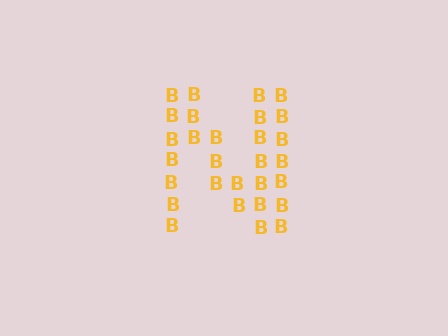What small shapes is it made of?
It is made of small letter B's.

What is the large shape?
The large shape is the letter N.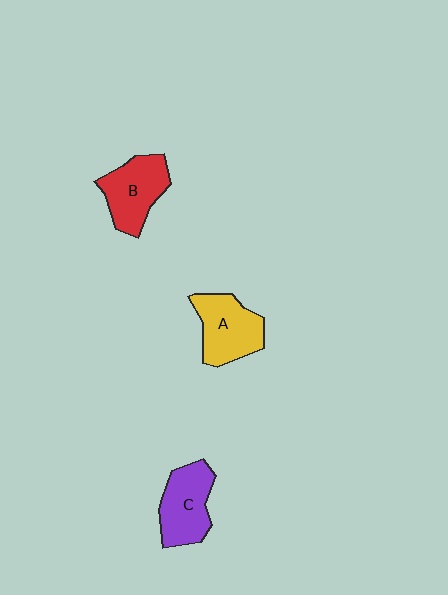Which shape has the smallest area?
Shape C (purple).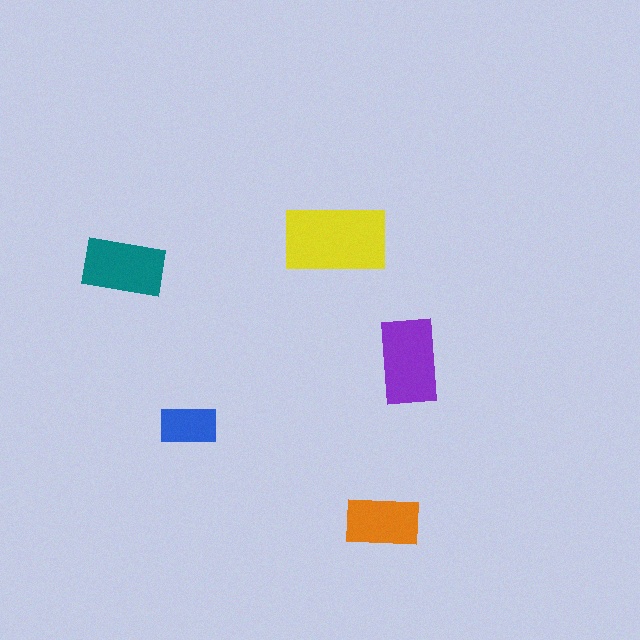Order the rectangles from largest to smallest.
the yellow one, the purple one, the teal one, the orange one, the blue one.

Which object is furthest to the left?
The teal rectangle is leftmost.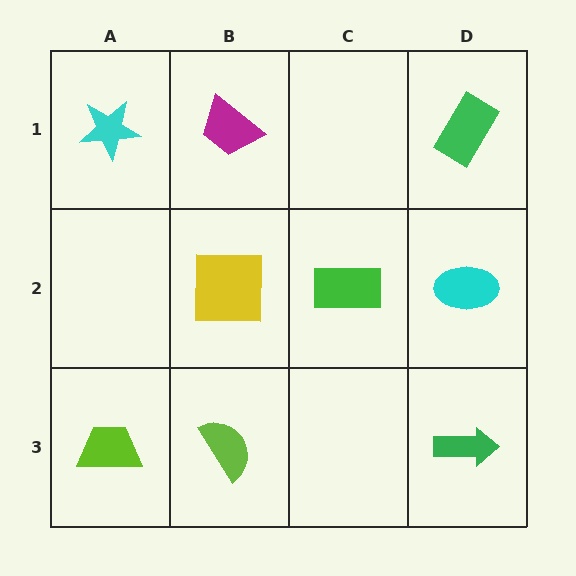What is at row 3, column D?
A green arrow.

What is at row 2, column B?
A yellow square.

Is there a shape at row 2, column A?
No, that cell is empty.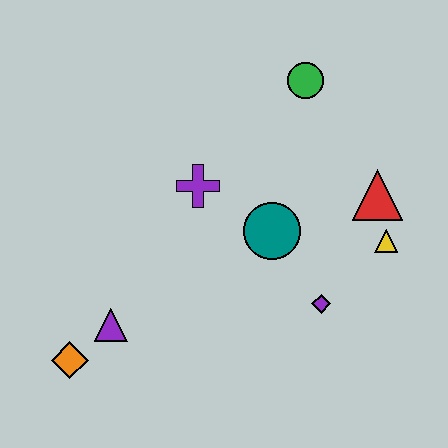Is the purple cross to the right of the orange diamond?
Yes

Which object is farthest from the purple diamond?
The orange diamond is farthest from the purple diamond.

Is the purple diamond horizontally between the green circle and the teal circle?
No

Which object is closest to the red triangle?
The yellow triangle is closest to the red triangle.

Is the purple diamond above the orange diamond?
Yes